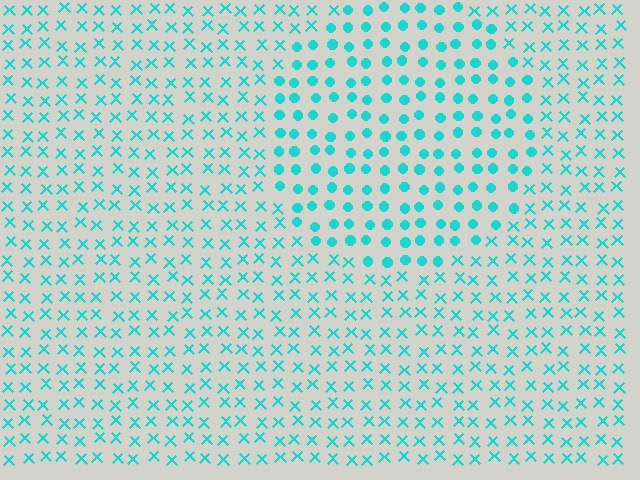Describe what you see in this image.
The image is filled with small cyan elements arranged in a uniform grid. A circle-shaped region contains circles, while the surrounding area contains X marks. The boundary is defined purely by the change in element shape.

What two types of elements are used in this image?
The image uses circles inside the circle region and X marks outside it.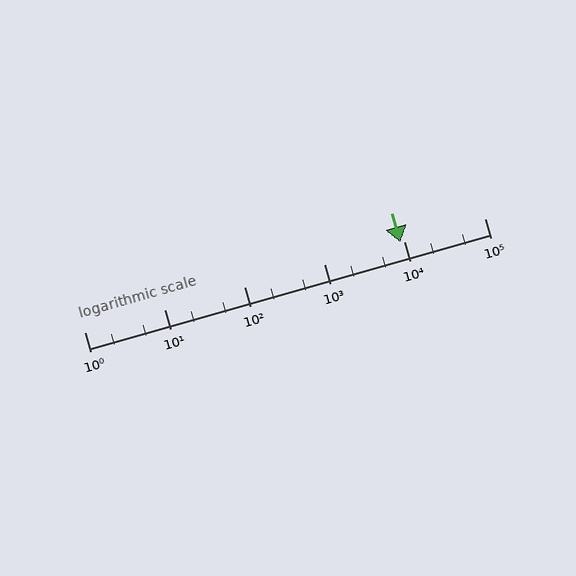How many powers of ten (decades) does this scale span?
The scale spans 5 decades, from 1 to 100000.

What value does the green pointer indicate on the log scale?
The pointer indicates approximately 8900.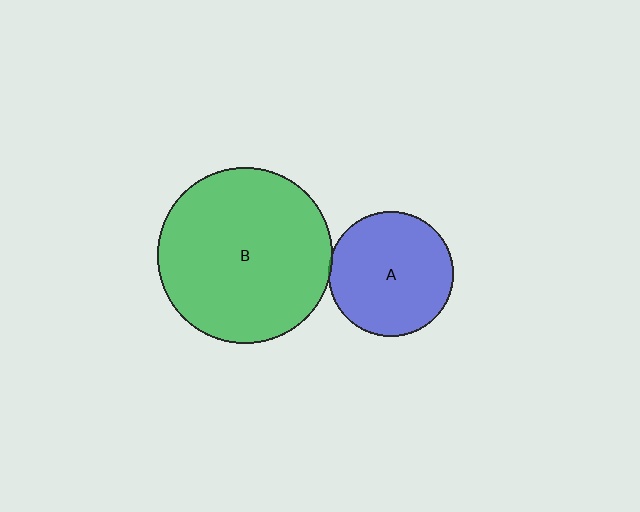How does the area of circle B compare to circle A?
Approximately 2.0 times.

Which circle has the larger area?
Circle B (green).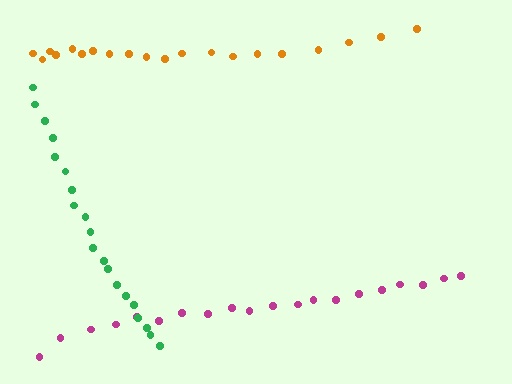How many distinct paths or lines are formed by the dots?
There are 3 distinct paths.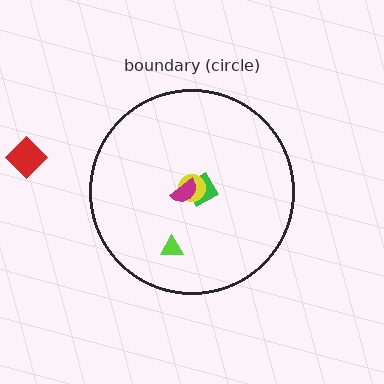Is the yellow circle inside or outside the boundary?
Inside.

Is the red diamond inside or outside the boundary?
Outside.